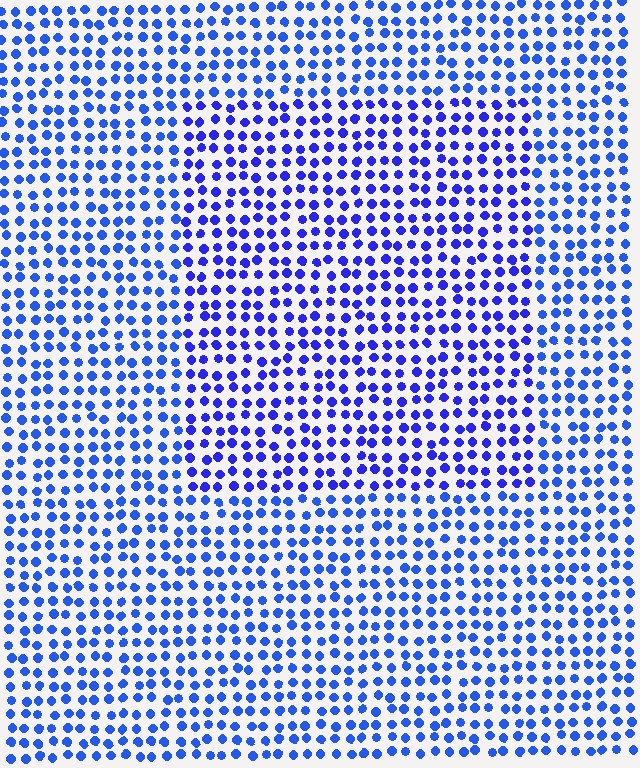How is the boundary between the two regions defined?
The boundary is defined purely by a slight shift in hue (about 17 degrees). Spacing, size, and orientation are identical on both sides.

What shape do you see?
I see a rectangle.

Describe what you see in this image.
The image is filled with small blue elements in a uniform arrangement. A rectangle-shaped region is visible where the elements are tinted to a slightly different hue, forming a subtle color boundary.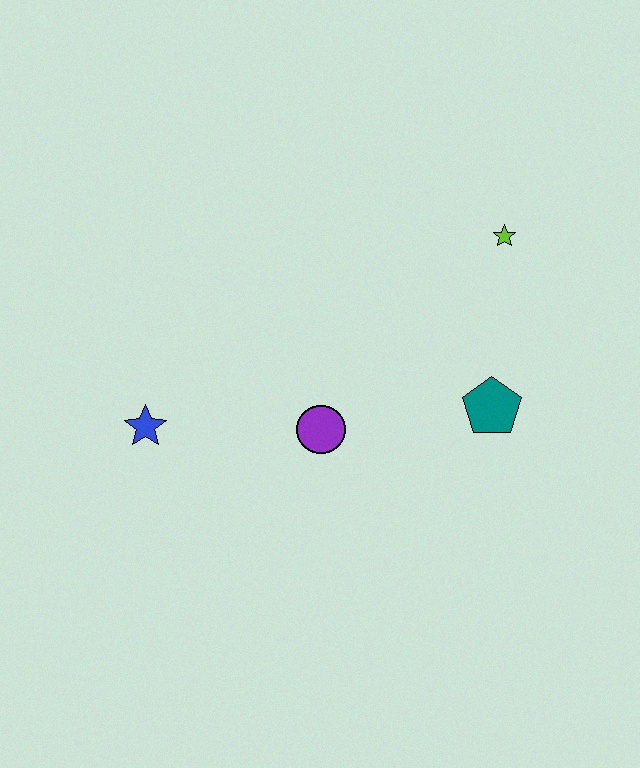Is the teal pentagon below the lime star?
Yes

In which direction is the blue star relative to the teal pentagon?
The blue star is to the left of the teal pentagon.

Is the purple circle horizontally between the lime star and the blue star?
Yes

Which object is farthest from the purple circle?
The lime star is farthest from the purple circle.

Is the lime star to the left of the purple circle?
No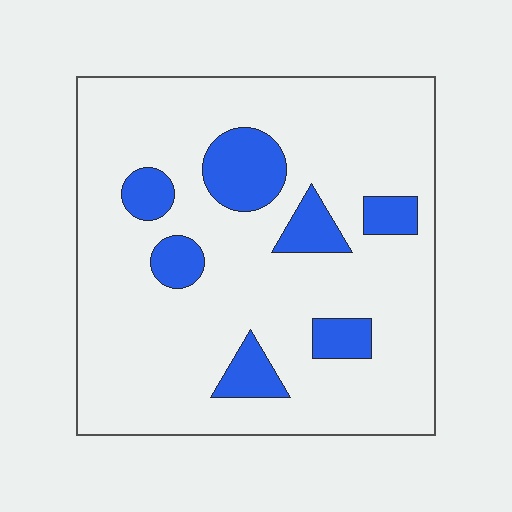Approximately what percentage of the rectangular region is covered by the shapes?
Approximately 15%.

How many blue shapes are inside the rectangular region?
7.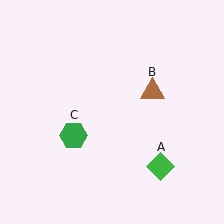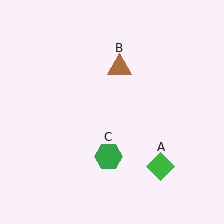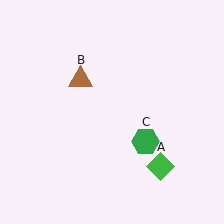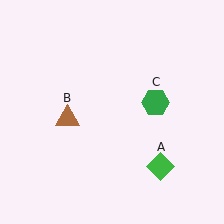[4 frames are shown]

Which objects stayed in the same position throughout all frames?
Green diamond (object A) remained stationary.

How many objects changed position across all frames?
2 objects changed position: brown triangle (object B), green hexagon (object C).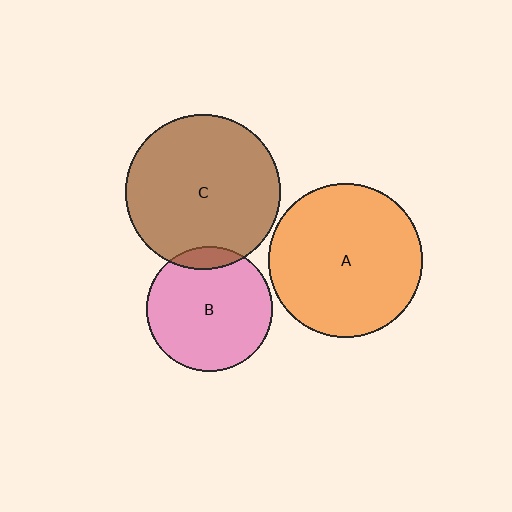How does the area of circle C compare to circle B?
Approximately 1.5 times.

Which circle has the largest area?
Circle C (brown).